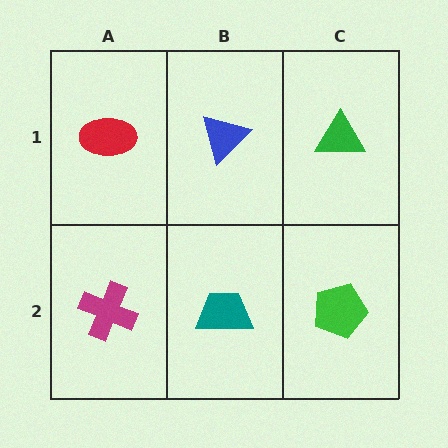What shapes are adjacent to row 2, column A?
A red ellipse (row 1, column A), a teal trapezoid (row 2, column B).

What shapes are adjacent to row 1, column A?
A magenta cross (row 2, column A), a blue triangle (row 1, column B).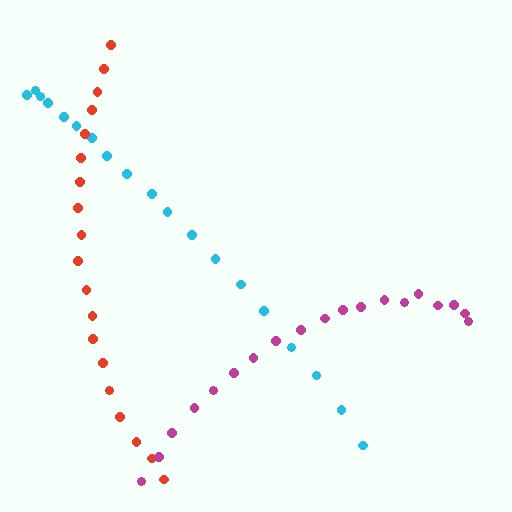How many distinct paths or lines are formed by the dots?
There are 3 distinct paths.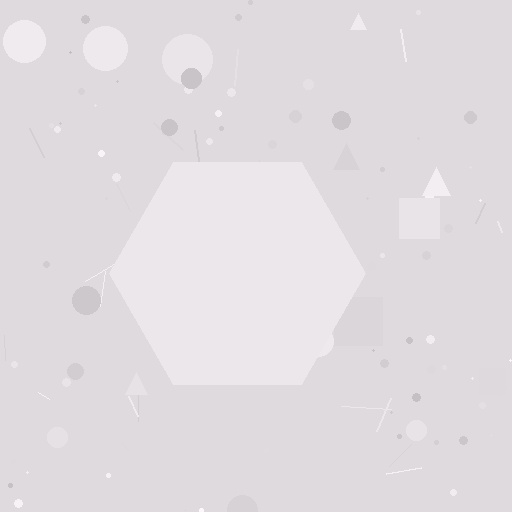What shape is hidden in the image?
A hexagon is hidden in the image.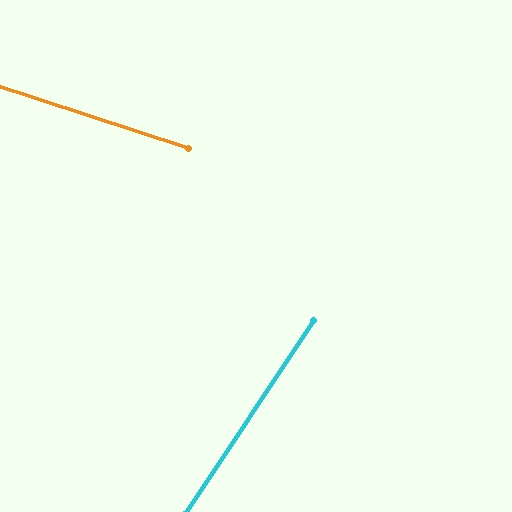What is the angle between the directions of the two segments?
Approximately 74 degrees.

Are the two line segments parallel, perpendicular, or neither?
Neither parallel nor perpendicular — they differ by about 74°.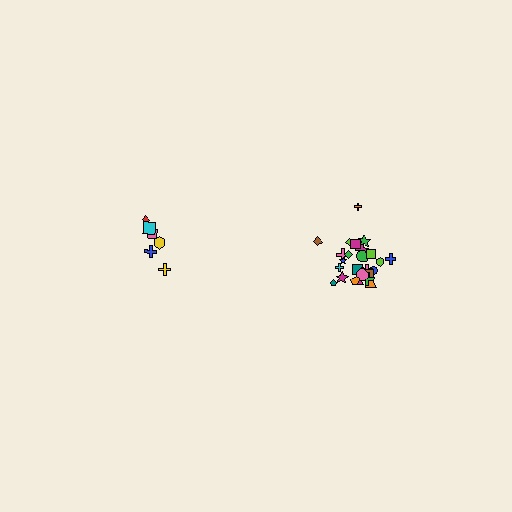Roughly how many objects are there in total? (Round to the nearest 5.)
Roughly 30 objects in total.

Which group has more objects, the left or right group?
The right group.